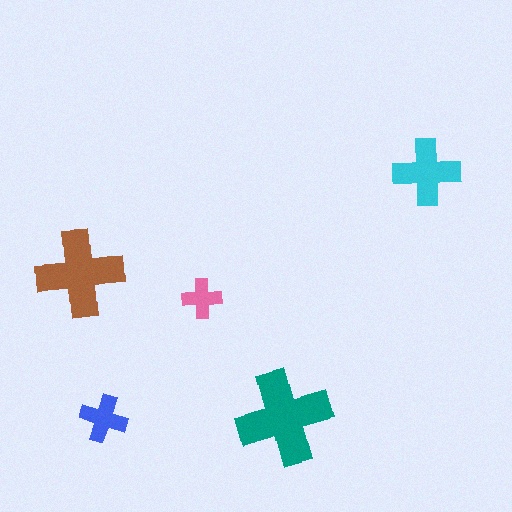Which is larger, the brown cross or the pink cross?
The brown one.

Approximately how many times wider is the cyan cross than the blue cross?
About 1.5 times wider.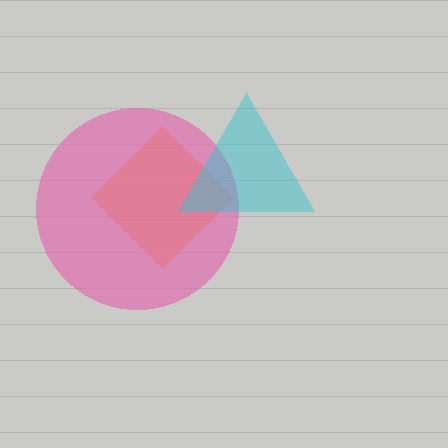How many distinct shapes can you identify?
There are 3 distinct shapes: an orange diamond, a pink circle, a cyan triangle.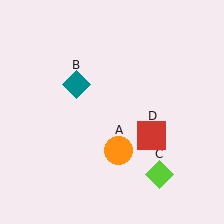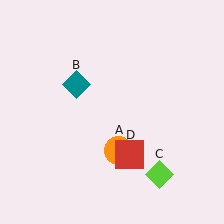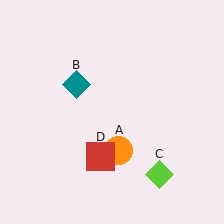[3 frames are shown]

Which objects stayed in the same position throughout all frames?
Orange circle (object A) and teal diamond (object B) and lime diamond (object C) remained stationary.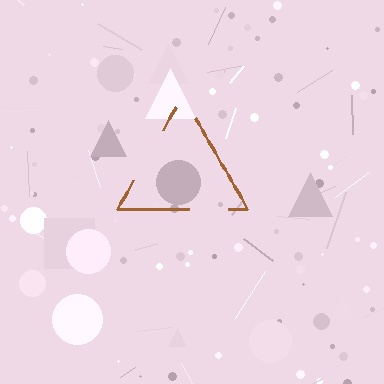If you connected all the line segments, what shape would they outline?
They would outline a triangle.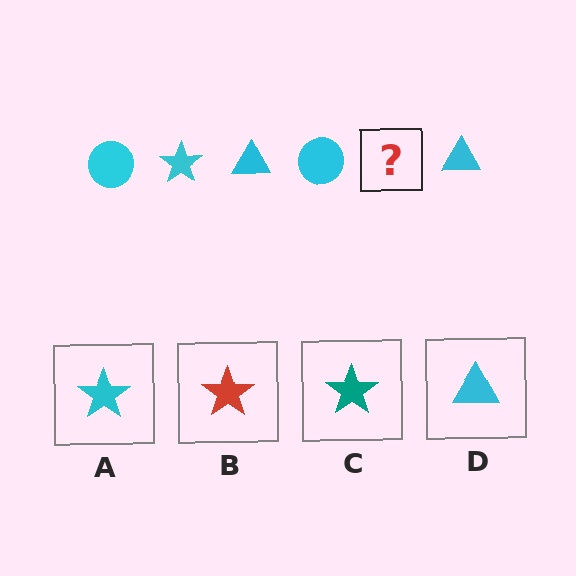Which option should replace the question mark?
Option A.